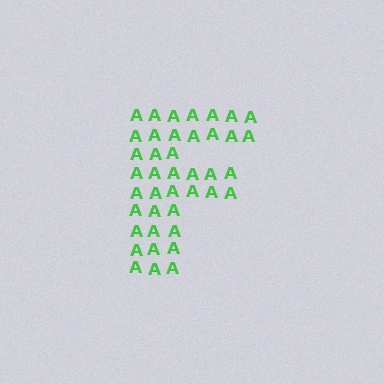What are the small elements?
The small elements are letter A's.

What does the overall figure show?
The overall figure shows the letter F.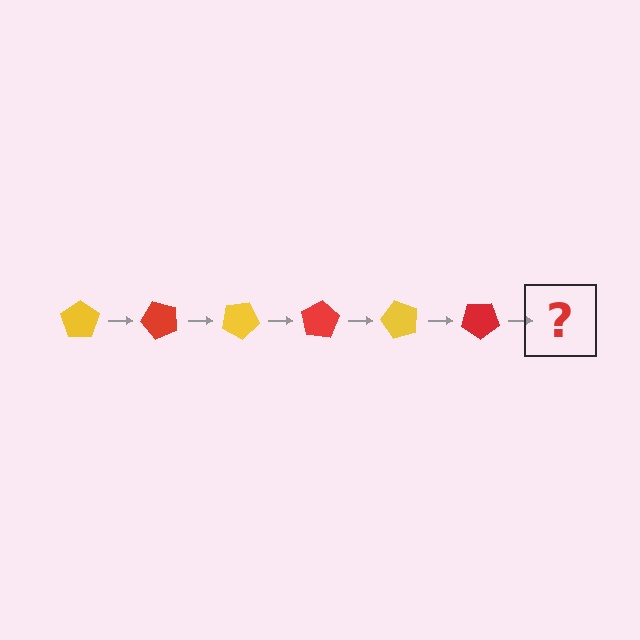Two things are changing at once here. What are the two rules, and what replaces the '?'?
The two rules are that it rotates 50 degrees each step and the color cycles through yellow and red. The '?' should be a yellow pentagon, rotated 300 degrees from the start.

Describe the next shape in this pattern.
It should be a yellow pentagon, rotated 300 degrees from the start.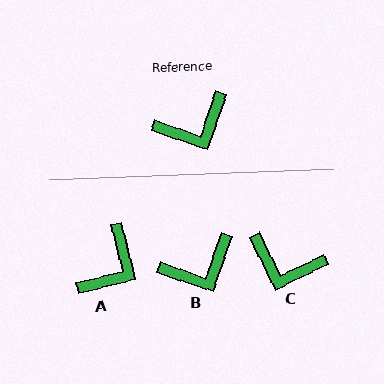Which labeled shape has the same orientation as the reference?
B.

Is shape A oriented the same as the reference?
No, it is off by about 33 degrees.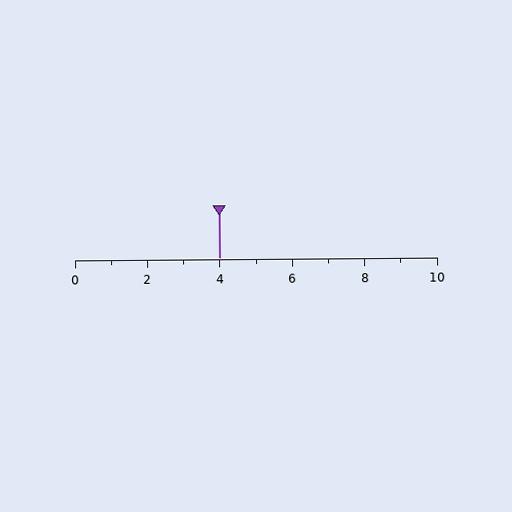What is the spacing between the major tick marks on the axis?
The major ticks are spaced 2 apart.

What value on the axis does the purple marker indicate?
The marker indicates approximately 4.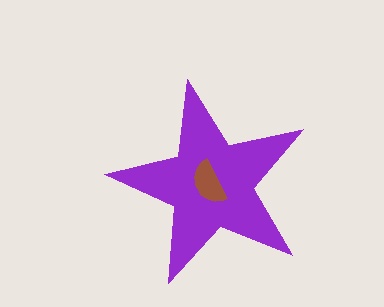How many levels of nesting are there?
2.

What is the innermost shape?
The brown semicircle.